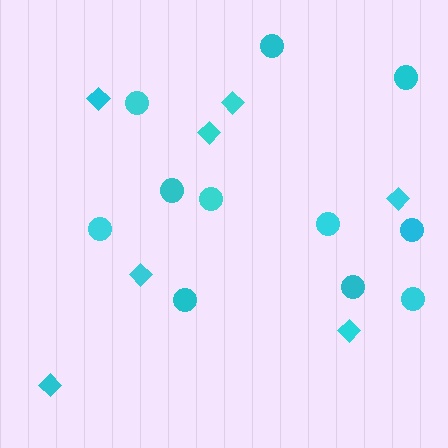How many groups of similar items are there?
There are 2 groups: one group of circles (11) and one group of diamonds (7).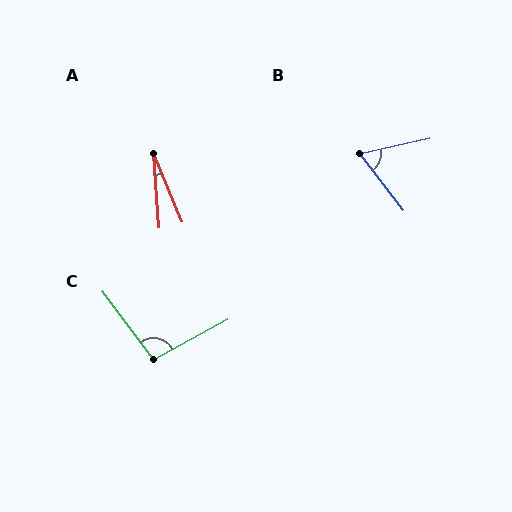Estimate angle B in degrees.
Approximately 65 degrees.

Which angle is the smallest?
A, at approximately 18 degrees.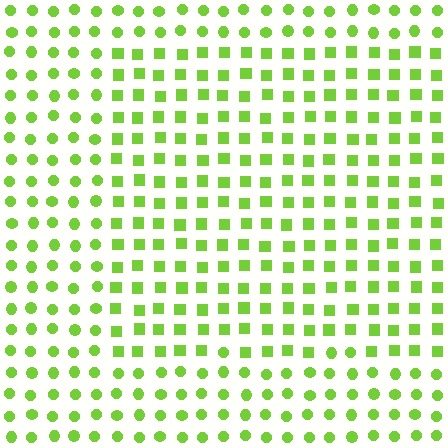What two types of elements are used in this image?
The image uses squares inside the rectangle region and circles outside it.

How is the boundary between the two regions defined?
The boundary is defined by a change in element shape: squares inside vs. circles outside. All elements share the same color and spacing.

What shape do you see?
I see a rectangle.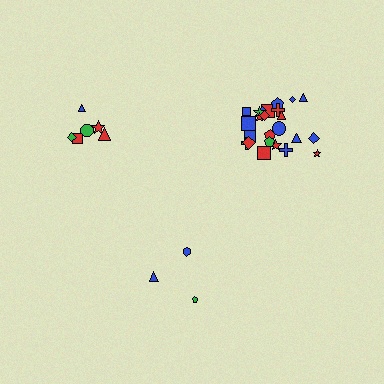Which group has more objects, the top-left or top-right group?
The top-right group.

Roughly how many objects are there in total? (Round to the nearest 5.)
Roughly 35 objects in total.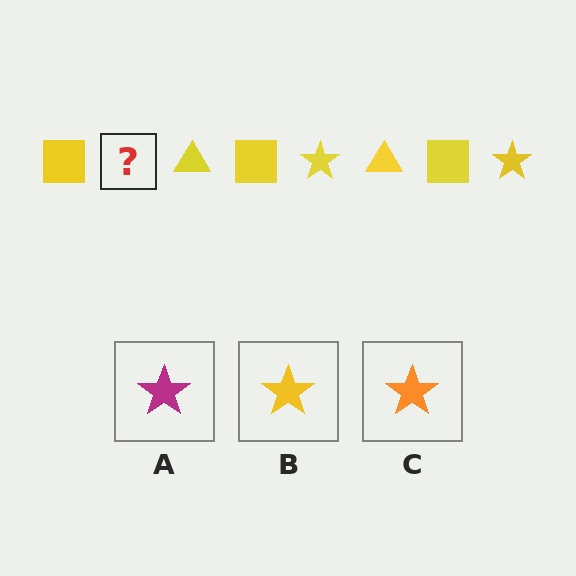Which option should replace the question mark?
Option B.